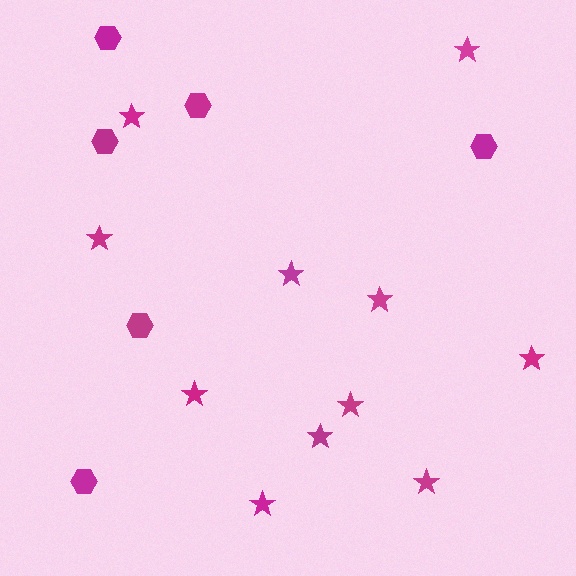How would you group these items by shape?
There are 2 groups: one group of hexagons (6) and one group of stars (11).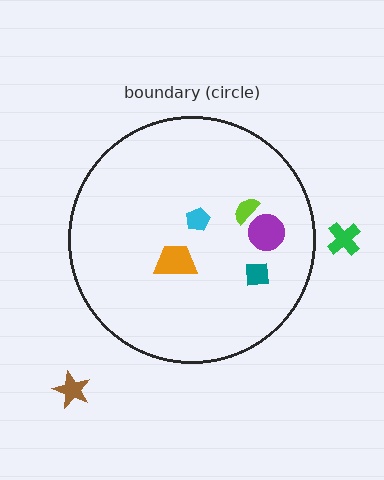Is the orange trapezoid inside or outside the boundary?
Inside.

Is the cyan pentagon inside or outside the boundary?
Inside.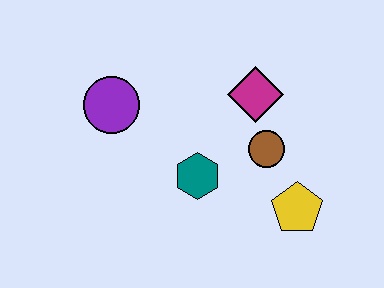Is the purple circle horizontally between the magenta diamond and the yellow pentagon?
No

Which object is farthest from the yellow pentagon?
The purple circle is farthest from the yellow pentagon.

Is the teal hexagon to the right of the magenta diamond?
No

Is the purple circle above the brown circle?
Yes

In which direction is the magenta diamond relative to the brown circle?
The magenta diamond is above the brown circle.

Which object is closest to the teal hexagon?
The brown circle is closest to the teal hexagon.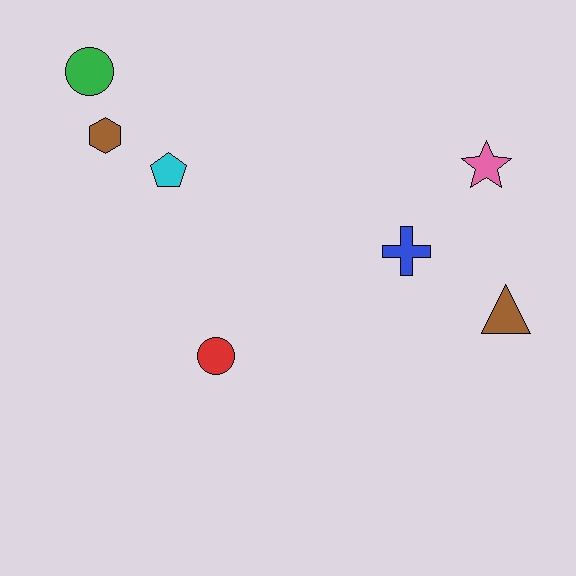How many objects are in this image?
There are 7 objects.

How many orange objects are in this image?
There are no orange objects.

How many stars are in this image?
There is 1 star.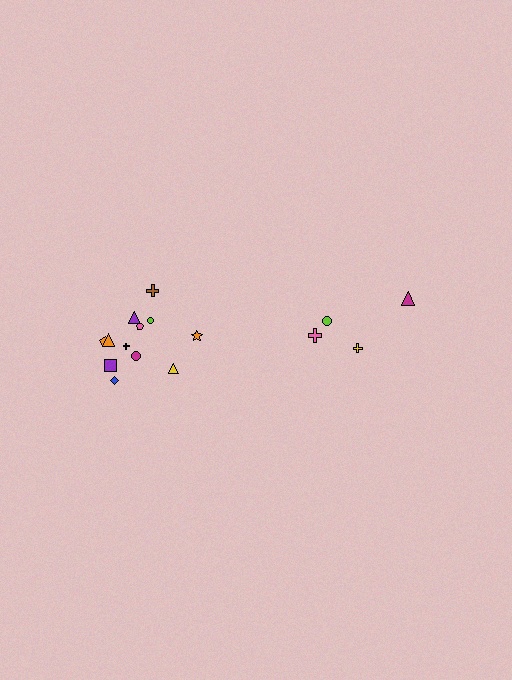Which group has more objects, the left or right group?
The left group.